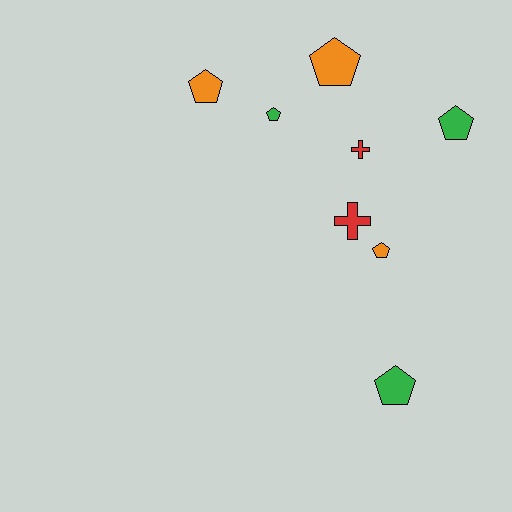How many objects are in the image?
There are 8 objects.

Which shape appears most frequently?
Pentagon, with 6 objects.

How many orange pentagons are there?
There are 3 orange pentagons.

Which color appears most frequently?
Green, with 3 objects.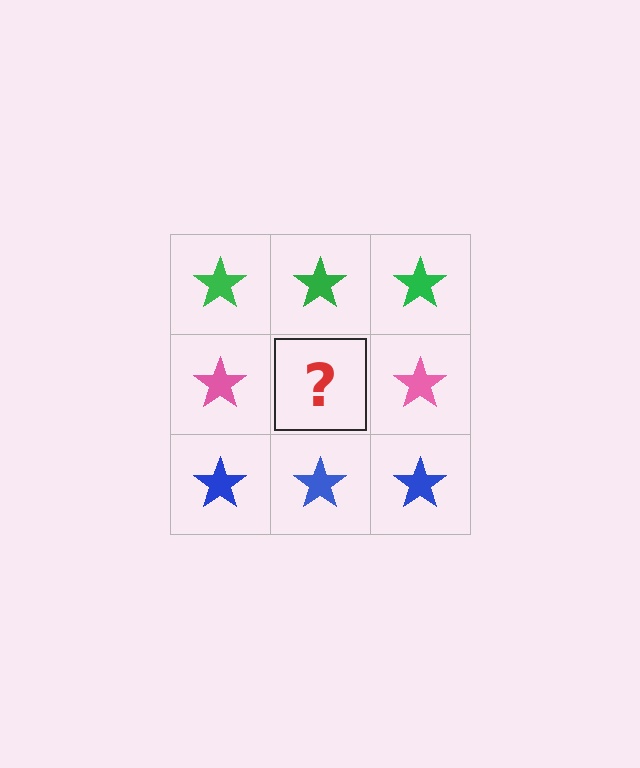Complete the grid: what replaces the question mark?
The question mark should be replaced with a pink star.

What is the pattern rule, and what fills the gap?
The rule is that each row has a consistent color. The gap should be filled with a pink star.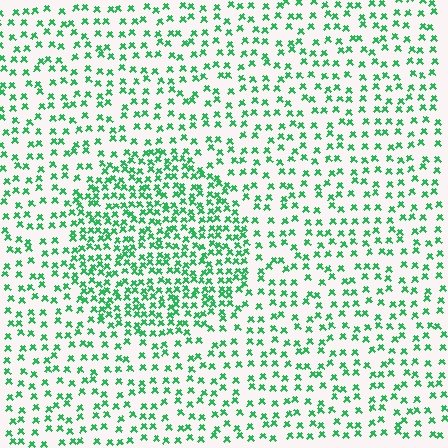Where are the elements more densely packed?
The elements are more densely packed inside the circle boundary.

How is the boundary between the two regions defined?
The boundary is defined by a change in element density (approximately 2.0x ratio). All elements are the same color, size, and shape.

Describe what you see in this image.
The image contains small green elements arranged at two different densities. A circle-shaped region is visible where the elements are more densely packed than the surrounding area.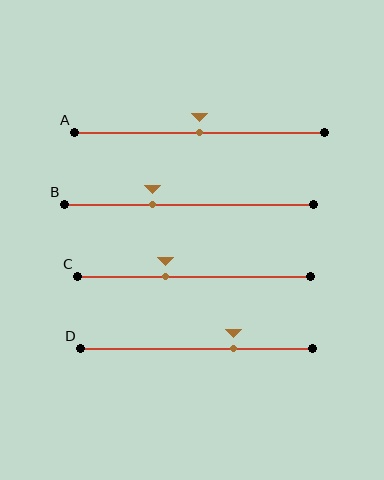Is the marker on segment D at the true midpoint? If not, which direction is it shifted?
No, the marker on segment D is shifted to the right by about 16% of the segment length.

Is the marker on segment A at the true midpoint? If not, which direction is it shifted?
Yes, the marker on segment A is at the true midpoint.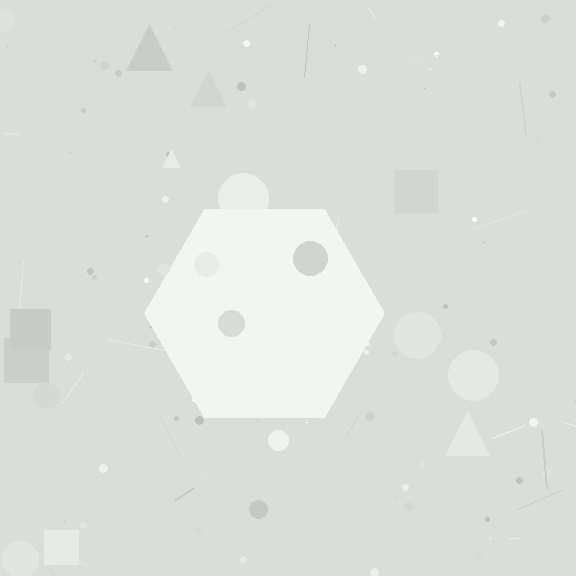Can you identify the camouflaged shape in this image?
The camouflaged shape is a hexagon.